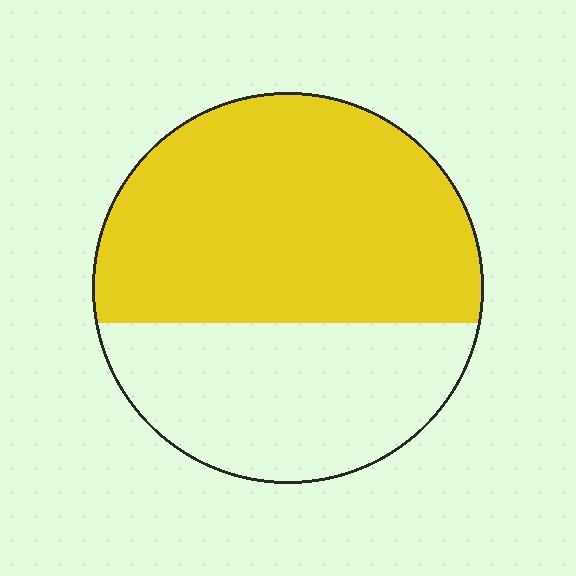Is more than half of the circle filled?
Yes.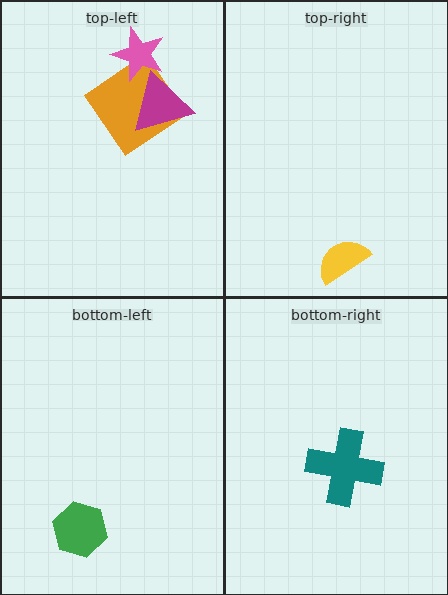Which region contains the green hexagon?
The bottom-left region.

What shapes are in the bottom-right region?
The teal cross.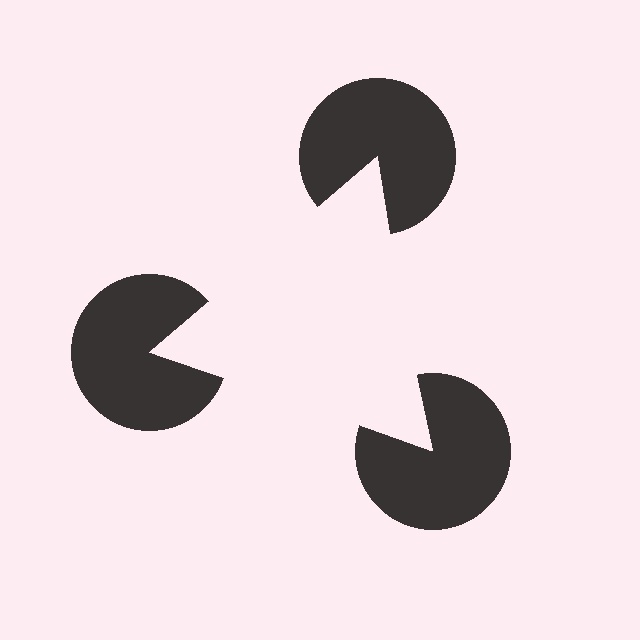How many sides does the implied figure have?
3 sides.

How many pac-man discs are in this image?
There are 3 — one at each vertex of the illusory triangle.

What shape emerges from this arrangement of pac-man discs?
An illusory triangle — its edges are inferred from the aligned wedge cuts in the pac-man discs, not physically drawn.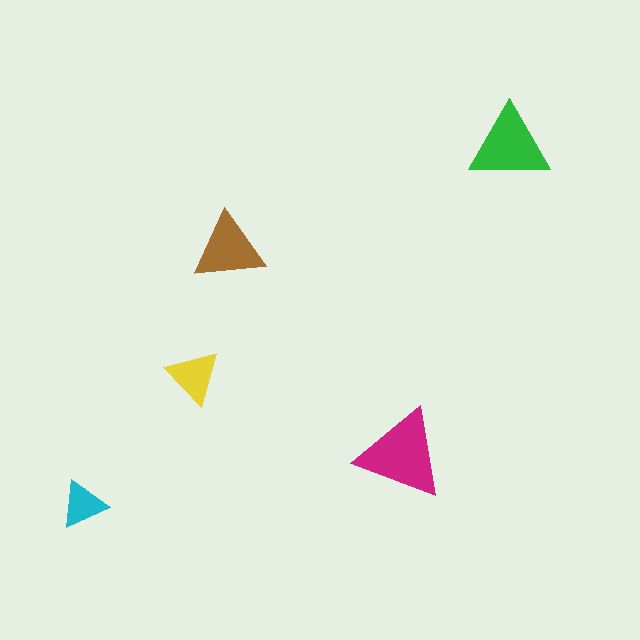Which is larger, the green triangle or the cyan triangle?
The green one.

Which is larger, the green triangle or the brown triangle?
The green one.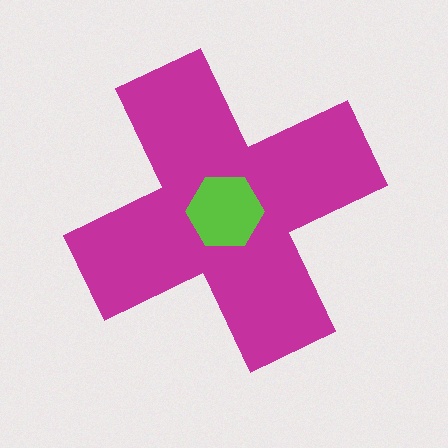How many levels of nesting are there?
2.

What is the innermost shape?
The lime hexagon.